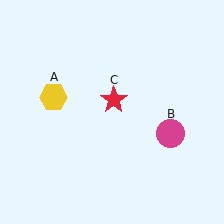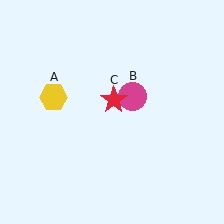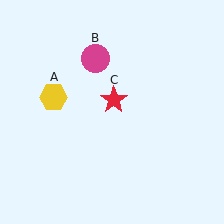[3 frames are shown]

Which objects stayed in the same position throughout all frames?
Yellow hexagon (object A) and red star (object C) remained stationary.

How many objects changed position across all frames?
1 object changed position: magenta circle (object B).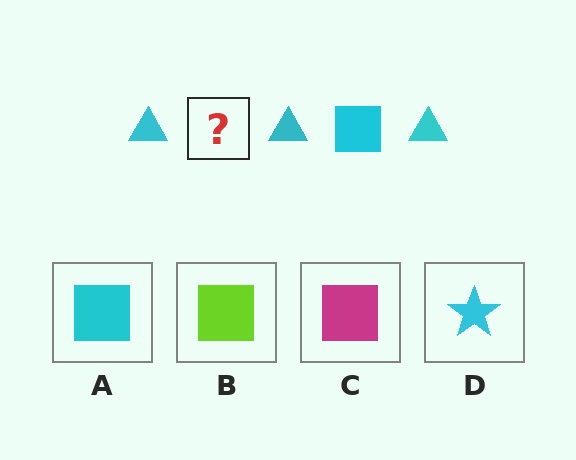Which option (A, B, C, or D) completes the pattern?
A.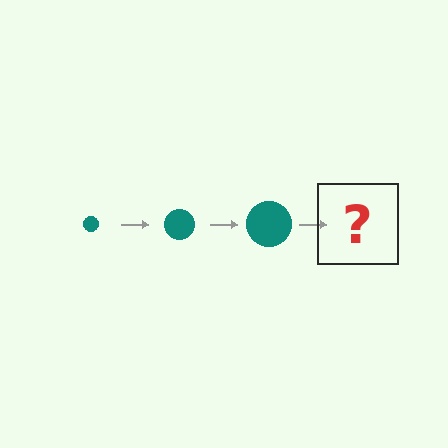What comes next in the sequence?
The next element should be a teal circle, larger than the previous one.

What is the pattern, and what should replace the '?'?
The pattern is that the circle gets progressively larger each step. The '?' should be a teal circle, larger than the previous one.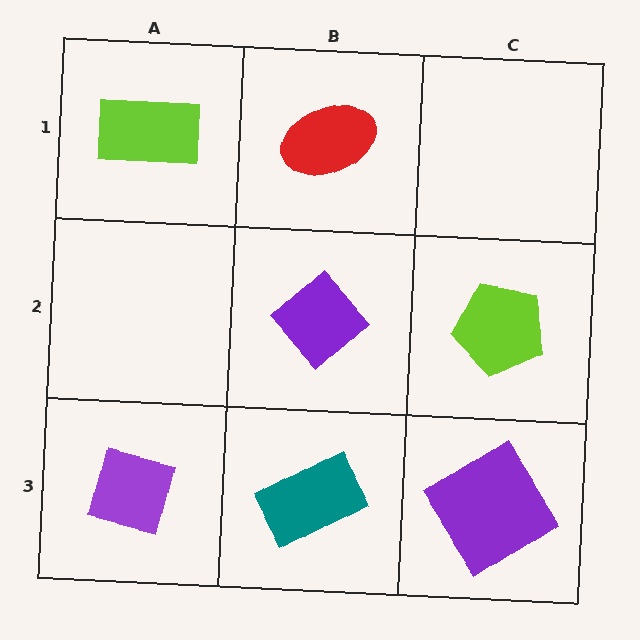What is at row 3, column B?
A teal rectangle.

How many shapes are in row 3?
3 shapes.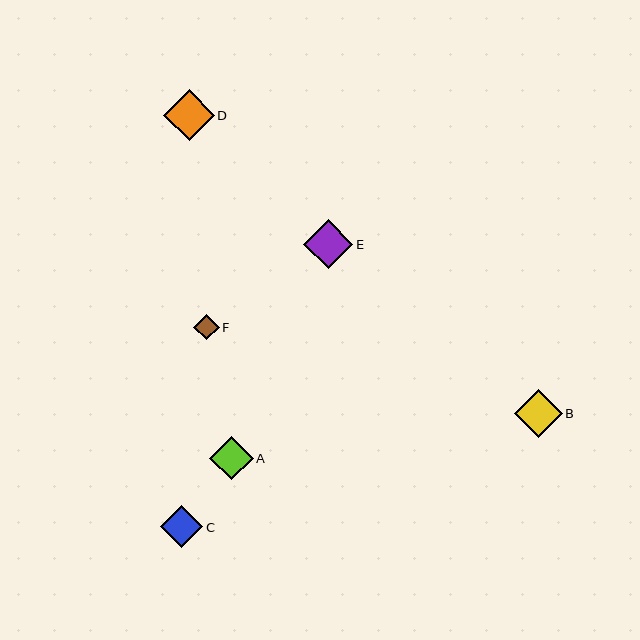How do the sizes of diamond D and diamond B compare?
Diamond D and diamond B are approximately the same size.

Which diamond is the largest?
Diamond D is the largest with a size of approximately 51 pixels.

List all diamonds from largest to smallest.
From largest to smallest: D, E, B, A, C, F.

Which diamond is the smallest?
Diamond F is the smallest with a size of approximately 25 pixels.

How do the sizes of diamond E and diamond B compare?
Diamond E and diamond B are approximately the same size.